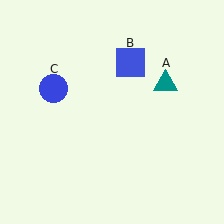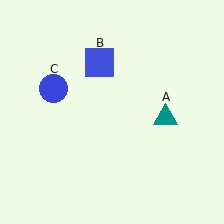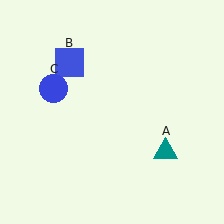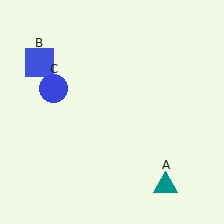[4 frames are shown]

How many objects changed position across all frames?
2 objects changed position: teal triangle (object A), blue square (object B).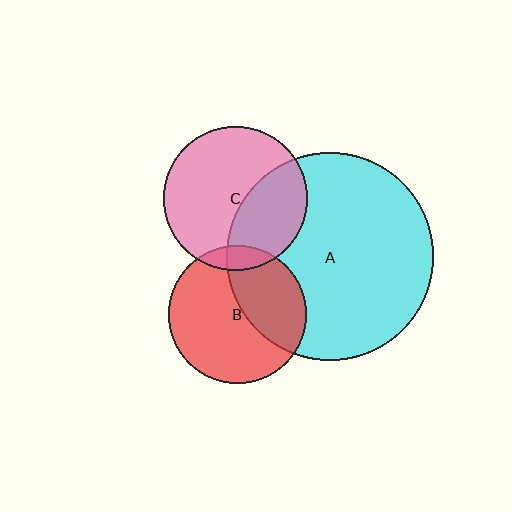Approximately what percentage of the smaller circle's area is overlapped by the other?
Approximately 10%.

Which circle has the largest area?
Circle A (cyan).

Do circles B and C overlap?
Yes.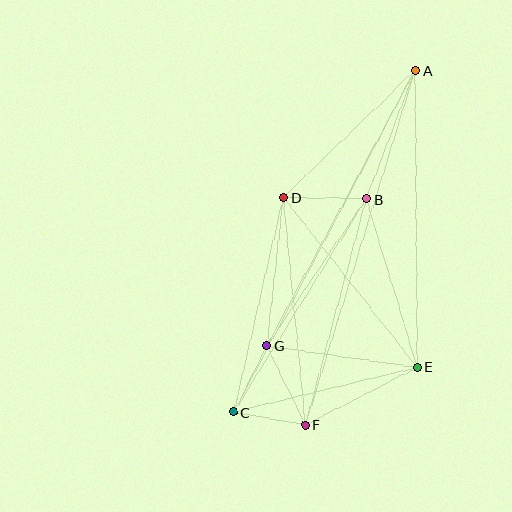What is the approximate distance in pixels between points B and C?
The distance between B and C is approximately 251 pixels.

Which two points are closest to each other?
Points C and F are closest to each other.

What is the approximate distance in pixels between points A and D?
The distance between A and D is approximately 183 pixels.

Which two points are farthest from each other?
Points A and C are farthest from each other.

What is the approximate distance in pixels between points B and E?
The distance between B and E is approximately 175 pixels.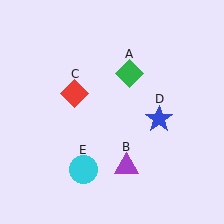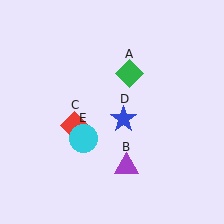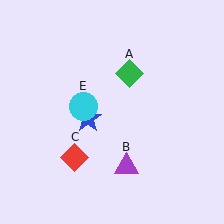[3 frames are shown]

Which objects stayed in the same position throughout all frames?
Green diamond (object A) and purple triangle (object B) remained stationary.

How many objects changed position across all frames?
3 objects changed position: red diamond (object C), blue star (object D), cyan circle (object E).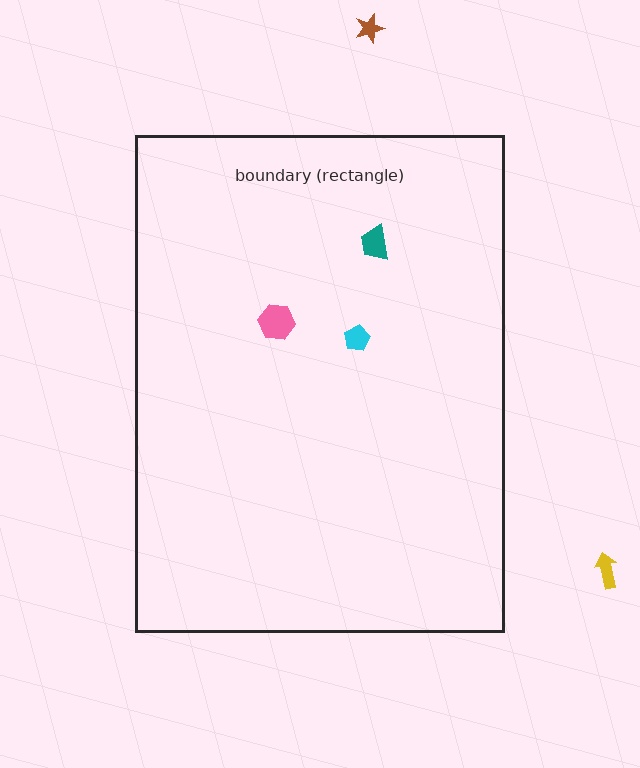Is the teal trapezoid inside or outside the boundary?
Inside.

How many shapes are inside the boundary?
3 inside, 2 outside.